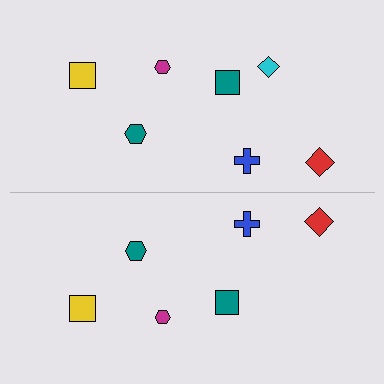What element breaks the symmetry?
A cyan diamond is missing from the bottom side.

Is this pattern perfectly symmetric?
No, the pattern is not perfectly symmetric. A cyan diamond is missing from the bottom side.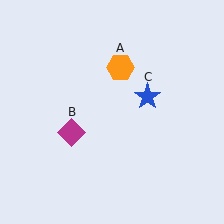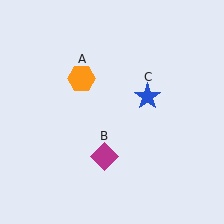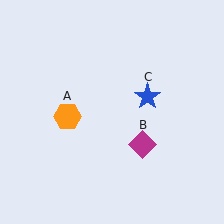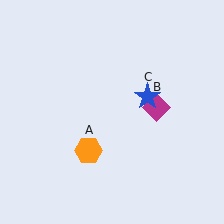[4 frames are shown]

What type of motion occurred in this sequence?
The orange hexagon (object A), magenta diamond (object B) rotated counterclockwise around the center of the scene.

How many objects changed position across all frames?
2 objects changed position: orange hexagon (object A), magenta diamond (object B).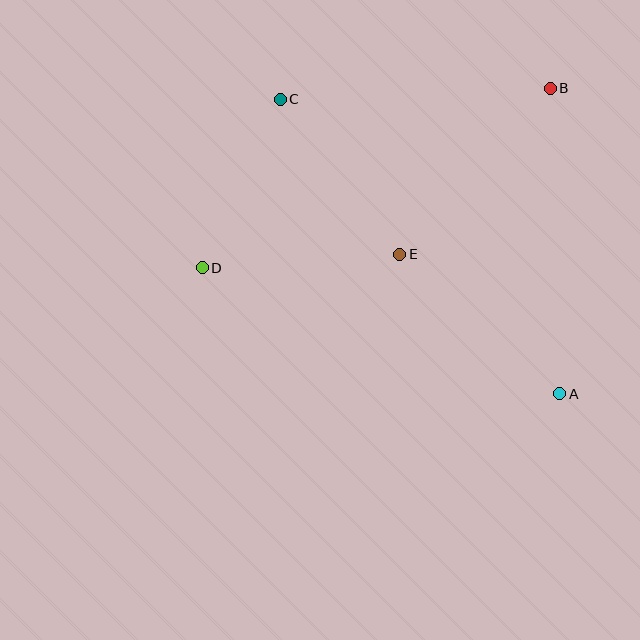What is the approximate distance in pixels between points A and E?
The distance between A and E is approximately 212 pixels.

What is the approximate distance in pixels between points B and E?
The distance between B and E is approximately 224 pixels.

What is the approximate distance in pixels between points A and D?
The distance between A and D is approximately 379 pixels.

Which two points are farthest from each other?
Points A and C are farthest from each other.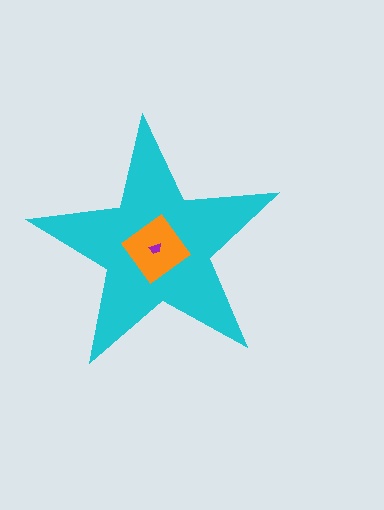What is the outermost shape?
The cyan star.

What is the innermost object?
The purple trapezoid.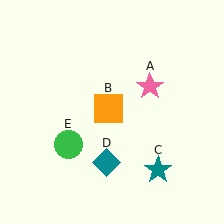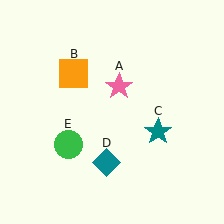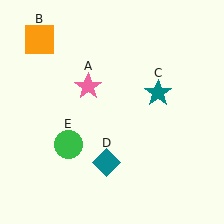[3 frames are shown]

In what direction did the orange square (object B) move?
The orange square (object B) moved up and to the left.